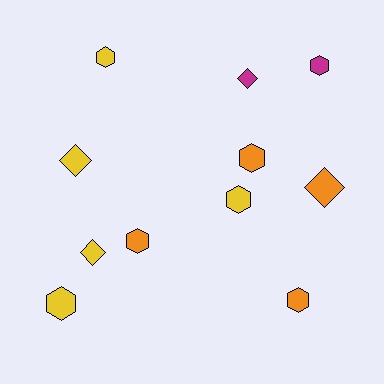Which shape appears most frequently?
Hexagon, with 7 objects.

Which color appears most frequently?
Yellow, with 5 objects.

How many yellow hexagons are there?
There are 3 yellow hexagons.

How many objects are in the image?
There are 11 objects.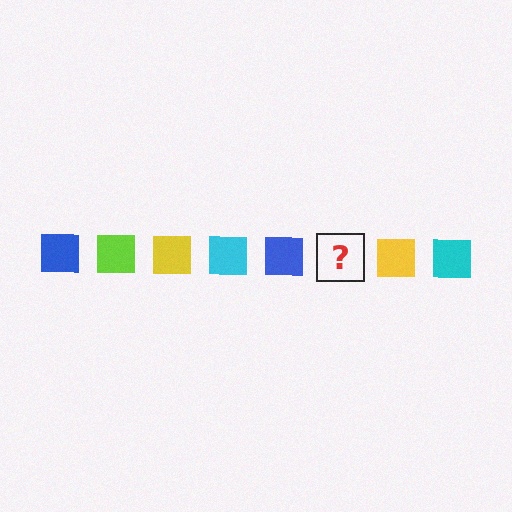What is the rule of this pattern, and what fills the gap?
The rule is that the pattern cycles through blue, lime, yellow, cyan squares. The gap should be filled with a lime square.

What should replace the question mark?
The question mark should be replaced with a lime square.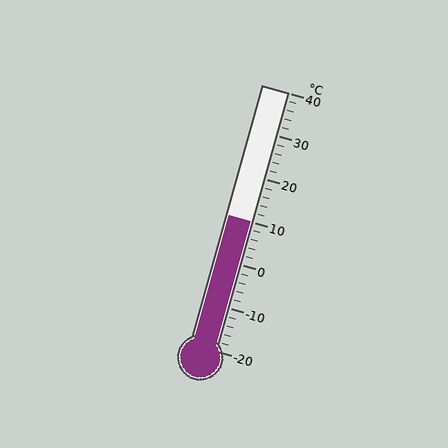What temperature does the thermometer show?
The thermometer shows approximately 10°C.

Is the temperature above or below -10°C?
The temperature is above -10°C.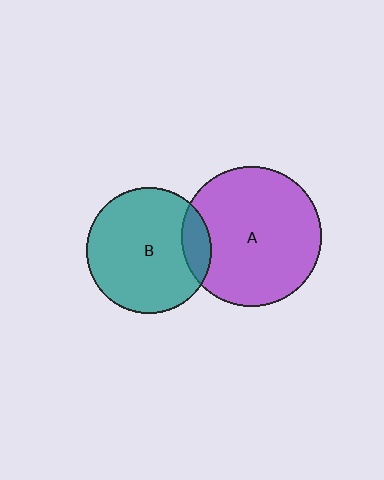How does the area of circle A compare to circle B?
Approximately 1.2 times.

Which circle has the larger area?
Circle A (purple).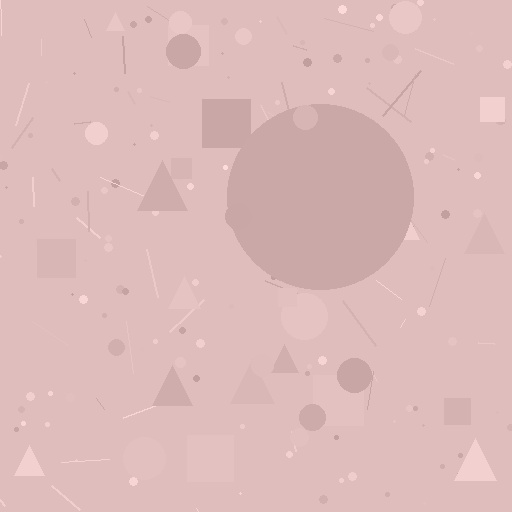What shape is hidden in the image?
A circle is hidden in the image.